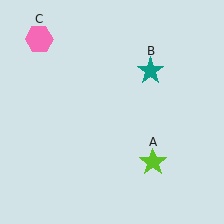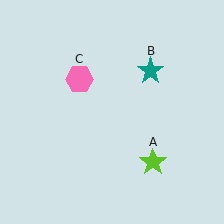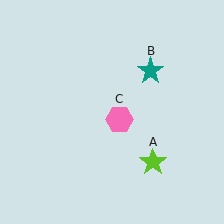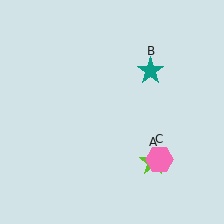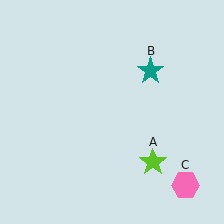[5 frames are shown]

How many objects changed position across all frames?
1 object changed position: pink hexagon (object C).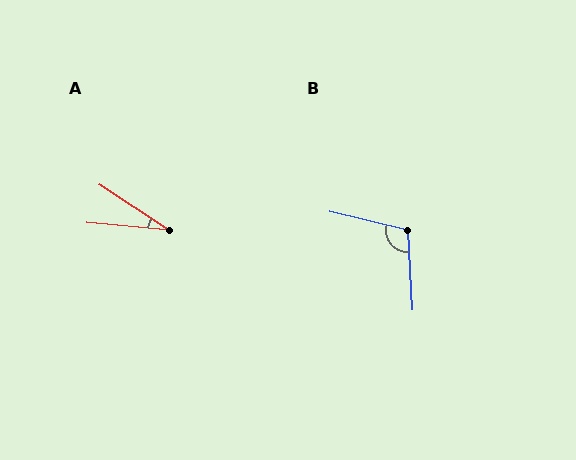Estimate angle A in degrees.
Approximately 28 degrees.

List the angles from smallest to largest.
A (28°), B (107°).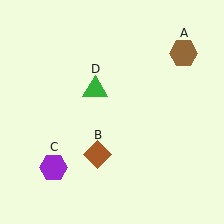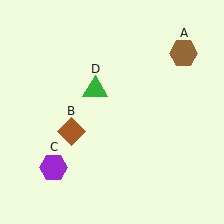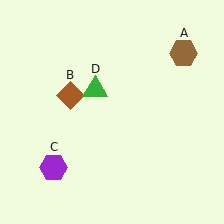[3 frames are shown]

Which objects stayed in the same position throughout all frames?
Brown hexagon (object A) and purple hexagon (object C) and green triangle (object D) remained stationary.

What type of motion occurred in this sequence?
The brown diamond (object B) rotated clockwise around the center of the scene.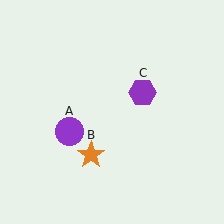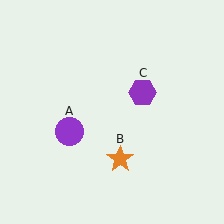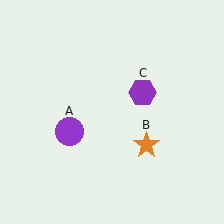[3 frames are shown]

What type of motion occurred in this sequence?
The orange star (object B) rotated counterclockwise around the center of the scene.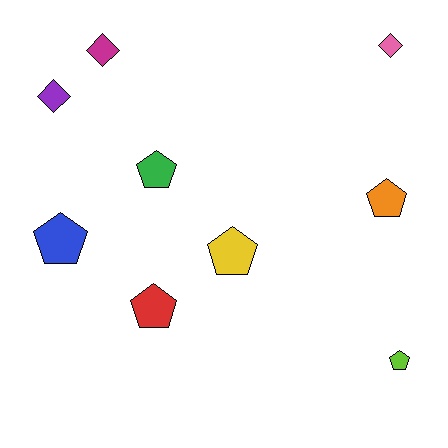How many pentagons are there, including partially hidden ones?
There are 6 pentagons.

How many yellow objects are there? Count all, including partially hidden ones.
There is 1 yellow object.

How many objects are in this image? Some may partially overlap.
There are 9 objects.